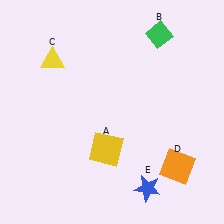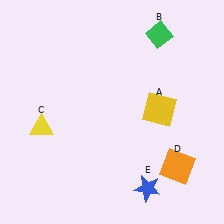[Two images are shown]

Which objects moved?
The objects that moved are: the yellow square (A), the yellow triangle (C).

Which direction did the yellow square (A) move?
The yellow square (A) moved right.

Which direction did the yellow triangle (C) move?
The yellow triangle (C) moved down.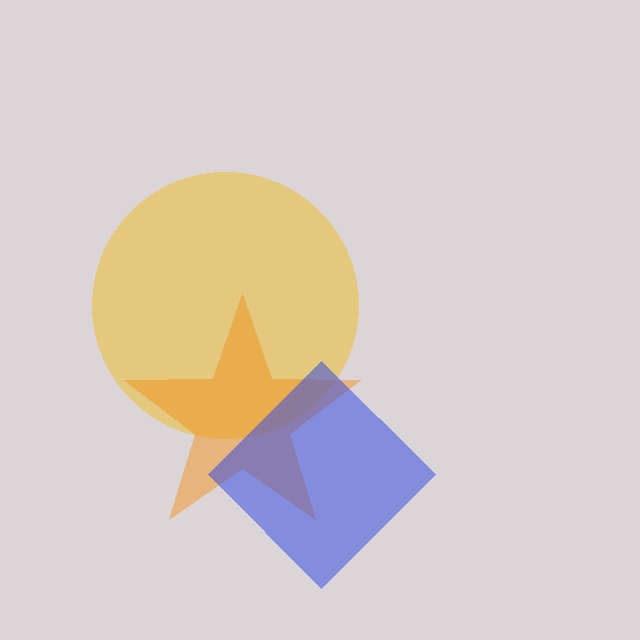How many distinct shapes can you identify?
There are 3 distinct shapes: a yellow circle, an orange star, a blue diamond.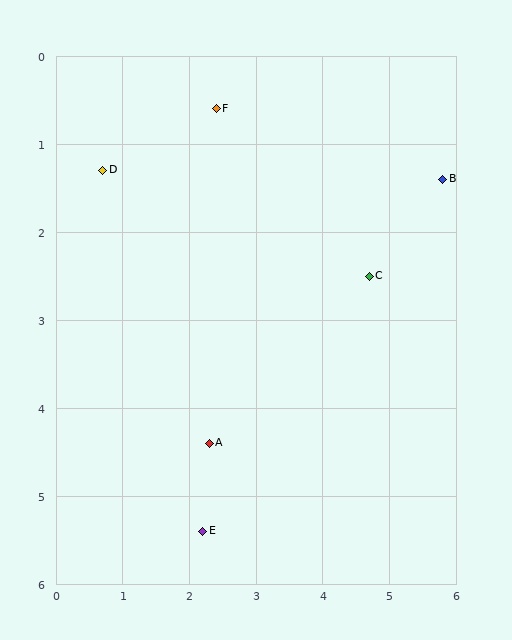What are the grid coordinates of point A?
Point A is at approximately (2.3, 4.4).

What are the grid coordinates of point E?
Point E is at approximately (2.2, 5.4).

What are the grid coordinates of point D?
Point D is at approximately (0.7, 1.3).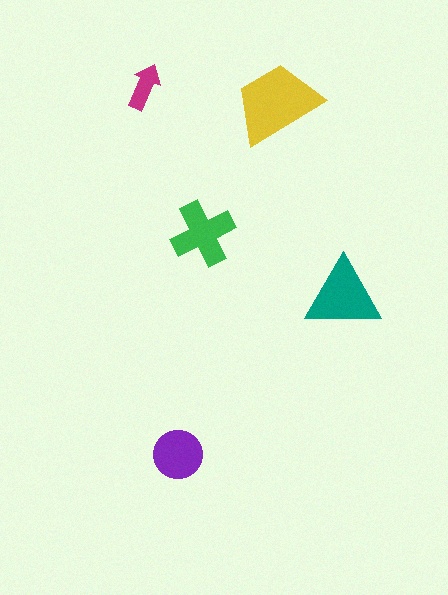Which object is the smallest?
The magenta arrow.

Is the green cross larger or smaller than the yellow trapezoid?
Smaller.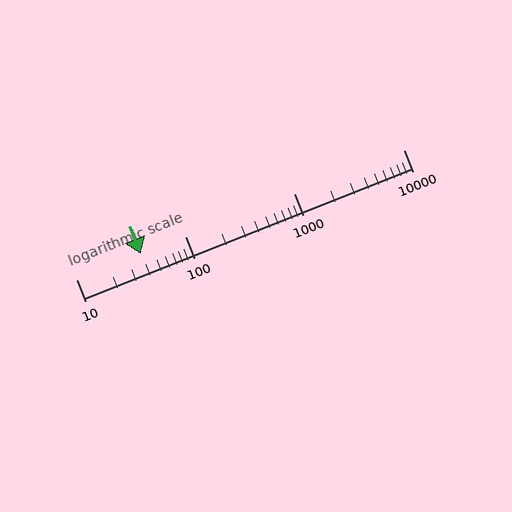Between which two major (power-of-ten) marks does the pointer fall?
The pointer is between 10 and 100.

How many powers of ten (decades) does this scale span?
The scale spans 3 decades, from 10 to 10000.